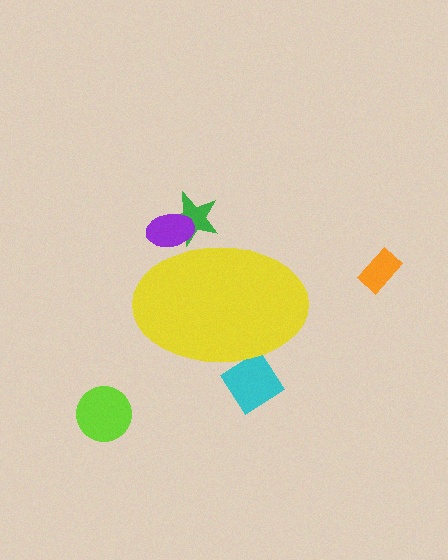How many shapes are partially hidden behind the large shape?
3 shapes are partially hidden.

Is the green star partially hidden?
Yes, the green star is partially hidden behind the yellow ellipse.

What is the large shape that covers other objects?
A yellow ellipse.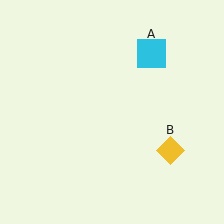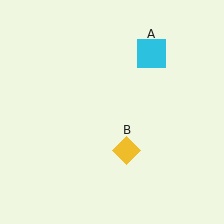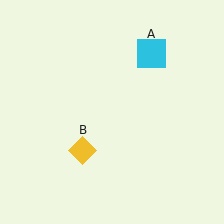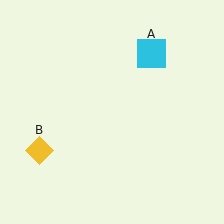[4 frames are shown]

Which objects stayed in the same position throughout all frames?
Cyan square (object A) remained stationary.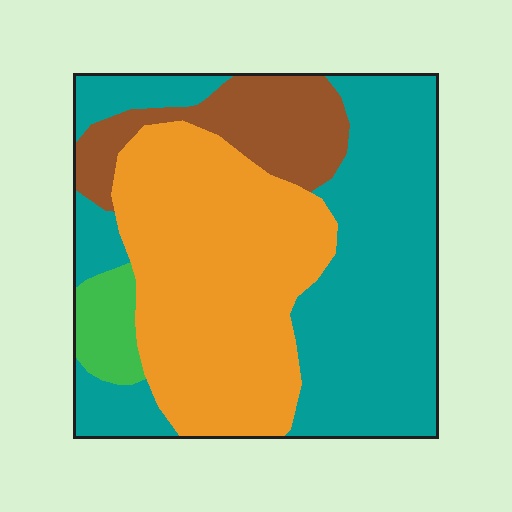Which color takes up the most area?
Teal, at roughly 45%.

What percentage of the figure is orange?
Orange covers 38% of the figure.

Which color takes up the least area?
Green, at roughly 5%.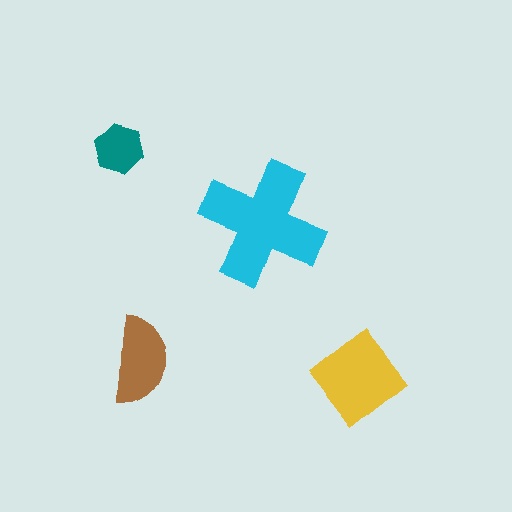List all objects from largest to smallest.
The cyan cross, the yellow diamond, the brown semicircle, the teal hexagon.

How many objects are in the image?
There are 4 objects in the image.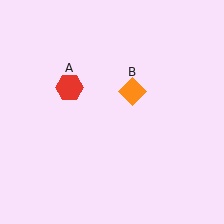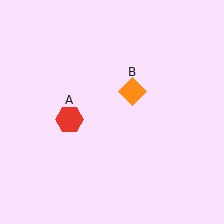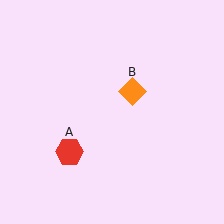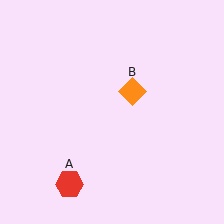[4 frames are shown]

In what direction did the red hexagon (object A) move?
The red hexagon (object A) moved down.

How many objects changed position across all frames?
1 object changed position: red hexagon (object A).